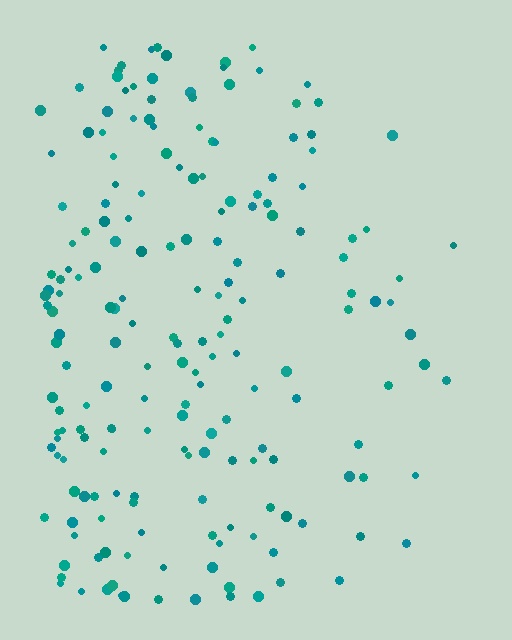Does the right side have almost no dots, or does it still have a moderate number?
Still a moderate number, just noticeably fewer than the left.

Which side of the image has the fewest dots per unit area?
The right.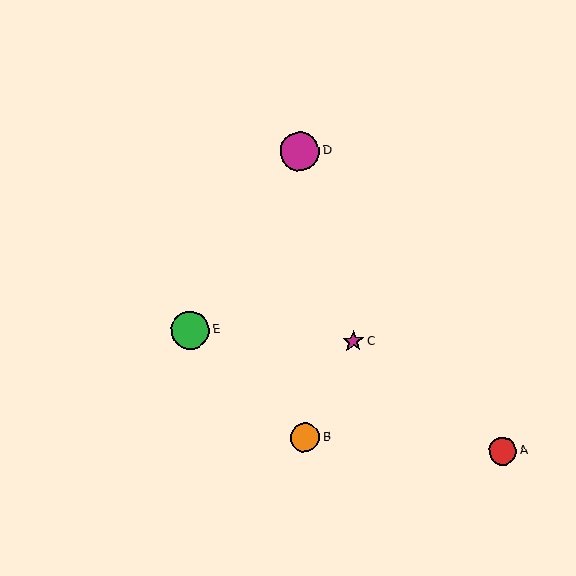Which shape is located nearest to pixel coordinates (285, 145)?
The magenta circle (labeled D) at (300, 151) is nearest to that location.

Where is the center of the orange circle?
The center of the orange circle is at (305, 438).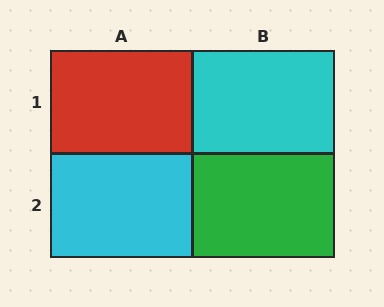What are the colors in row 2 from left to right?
Cyan, green.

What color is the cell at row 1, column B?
Cyan.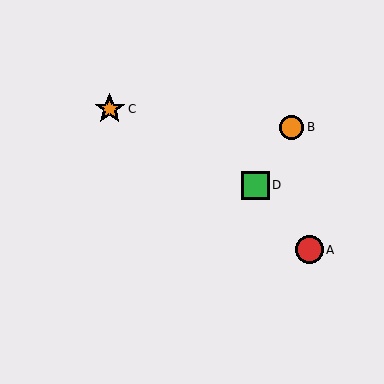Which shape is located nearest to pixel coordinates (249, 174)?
The green square (labeled D) at (255, 185) is nearest to that location.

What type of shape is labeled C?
Shape C is an orange star.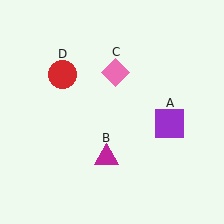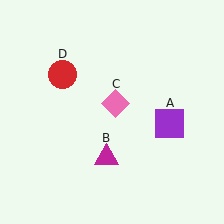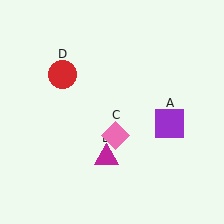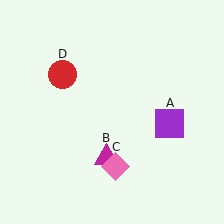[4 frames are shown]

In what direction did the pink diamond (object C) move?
The pink diamond (object C) moved down.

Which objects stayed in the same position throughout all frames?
Purple square (object A) and magenta triangle (object B) and red circle (object D) remained stationary.